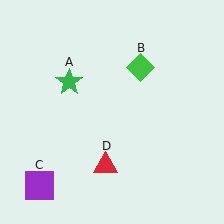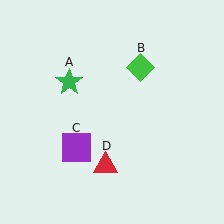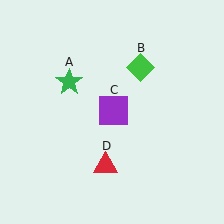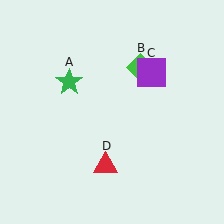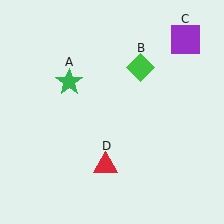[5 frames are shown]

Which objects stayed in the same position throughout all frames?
Green star (object A) and green diamond (object B) and red triangle (object D) remained stationary.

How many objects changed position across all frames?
1 object changed position: purple square (object C).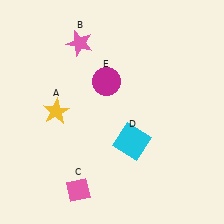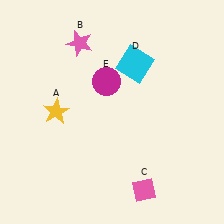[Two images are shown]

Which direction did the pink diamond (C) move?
The pink diamond (C) moved right.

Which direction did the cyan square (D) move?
The cyan square (D) moved up.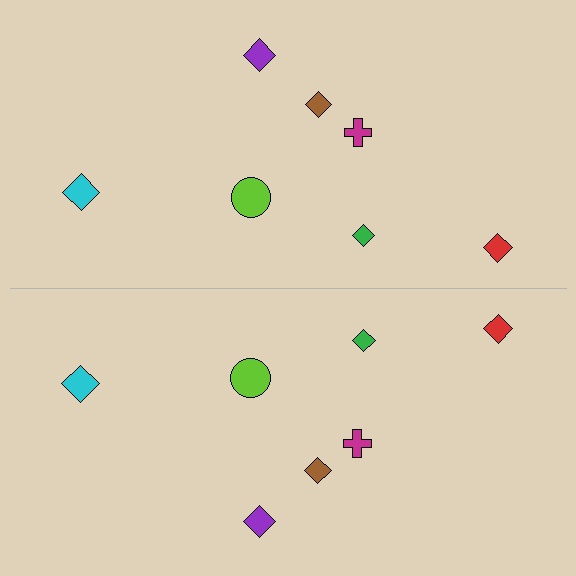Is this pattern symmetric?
Yes, this pattern has bilateral (reflection) symmetry.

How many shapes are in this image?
There are 14 shapes in this image.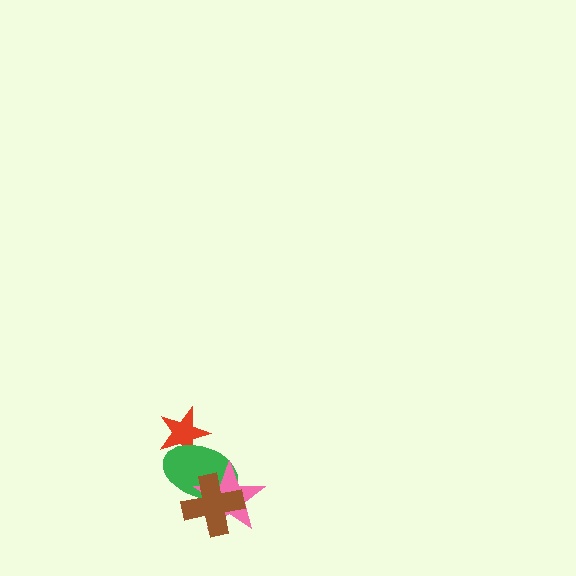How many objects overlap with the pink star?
2 objects overlap with the pink star.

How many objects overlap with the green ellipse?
3 objects overlap with the green ellipse.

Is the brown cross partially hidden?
No, no other shape covers it.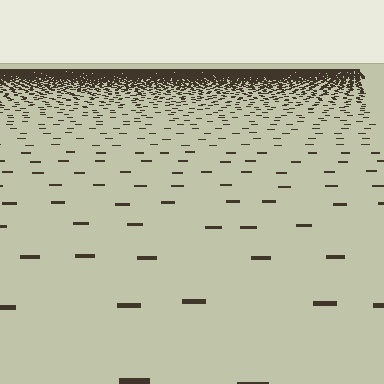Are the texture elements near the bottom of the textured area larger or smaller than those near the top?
Larger. Near the bottom, elements are closer to the viewer and appear at a bigger on-screen size.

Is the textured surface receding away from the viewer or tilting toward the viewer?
The surface is receding away from the viewer. Texture elements get smaller and denser toward the top.